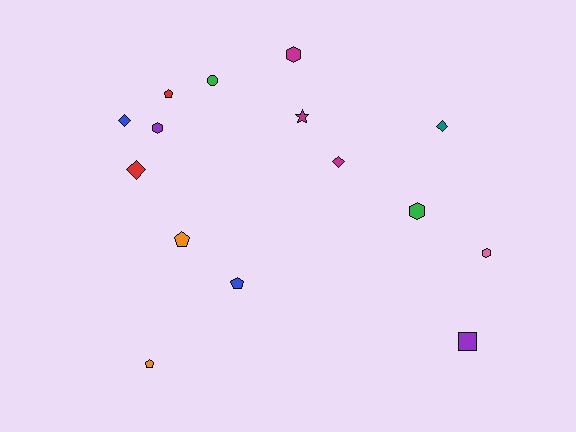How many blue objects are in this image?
There are 2 blue objects.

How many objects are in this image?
There are 15 objects.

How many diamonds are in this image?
There are 4 diamonds.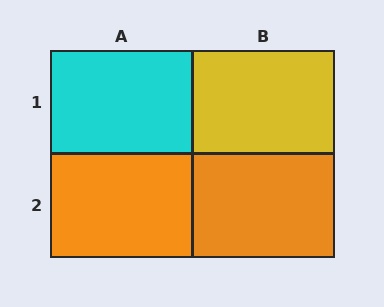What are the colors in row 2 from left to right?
Orange, orange.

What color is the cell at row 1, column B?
Yellow.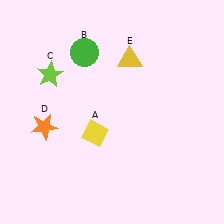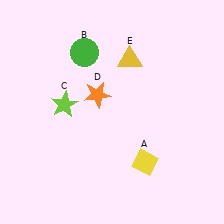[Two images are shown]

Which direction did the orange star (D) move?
The orange star (D) moved right.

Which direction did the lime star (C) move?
The lime star (C) moved down.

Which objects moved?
The objects that moved are: the yellow diamond (A), the lime star (C), the orange star (D).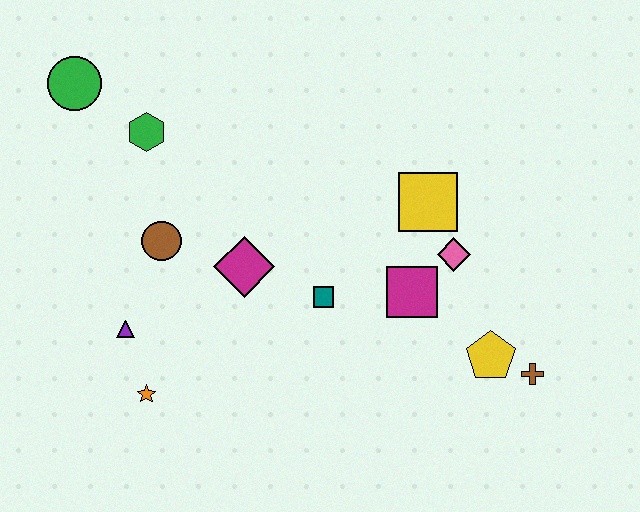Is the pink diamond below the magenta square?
No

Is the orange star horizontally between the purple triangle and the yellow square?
Yes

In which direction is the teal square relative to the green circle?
The teal square is to the right of the green circle.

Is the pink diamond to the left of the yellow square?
No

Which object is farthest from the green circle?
The brown cross is farthest from the green circle.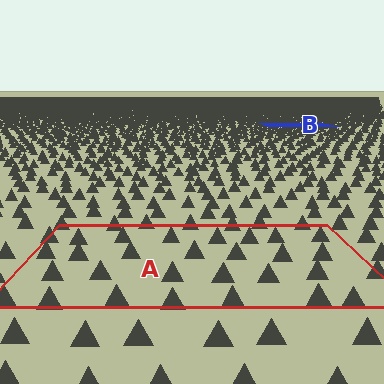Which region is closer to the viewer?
Region A is closer. The texture elements there are larger and more spread out.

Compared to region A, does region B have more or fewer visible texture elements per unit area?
Region B has more texture elements per unit area — they are packed more densely because it is farther away.